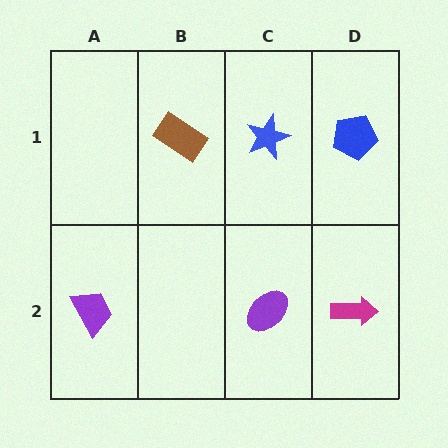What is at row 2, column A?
A purple trapezoid.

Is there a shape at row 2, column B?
No, that cell is empty.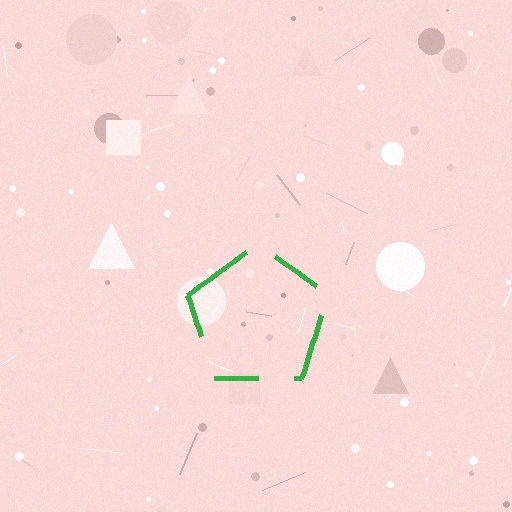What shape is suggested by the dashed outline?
The dashed outline suggests a pentagon.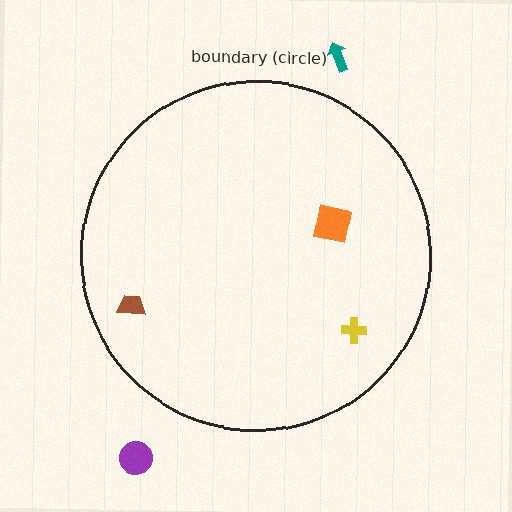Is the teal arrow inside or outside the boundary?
Outside.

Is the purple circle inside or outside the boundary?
Outside.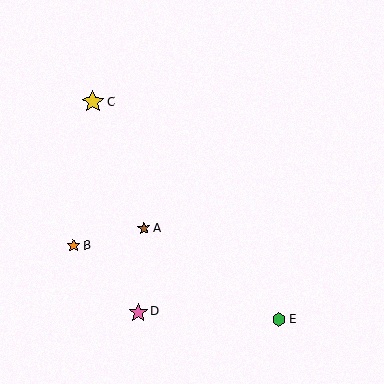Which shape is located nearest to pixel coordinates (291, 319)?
The green hexagon (labeled E) at (279, 320) is nearest to that location.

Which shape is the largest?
The yellow star (labeled C) is the largest.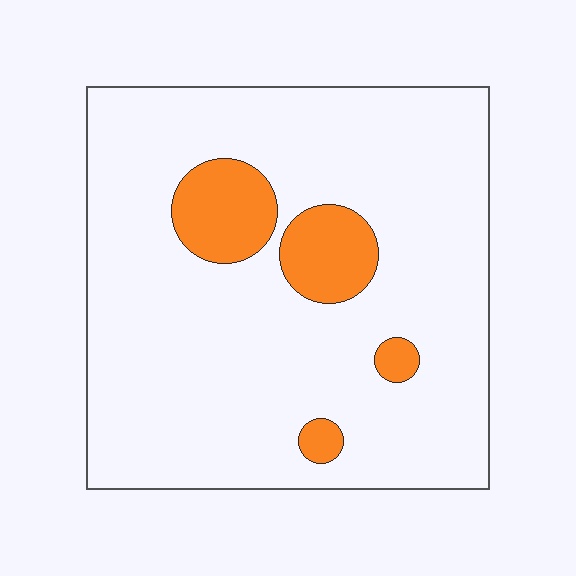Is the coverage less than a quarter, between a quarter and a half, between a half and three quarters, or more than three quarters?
Less than a quarter.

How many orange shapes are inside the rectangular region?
4.